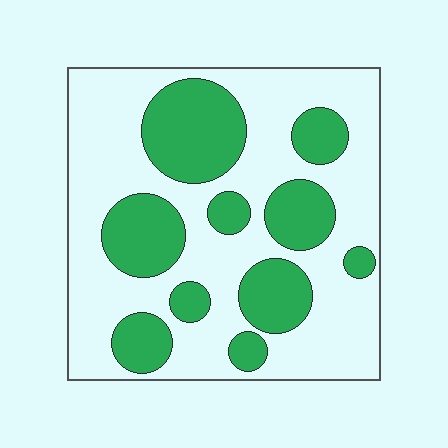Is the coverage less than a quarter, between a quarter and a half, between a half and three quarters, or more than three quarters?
Between a quarter and a half.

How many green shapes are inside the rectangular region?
10.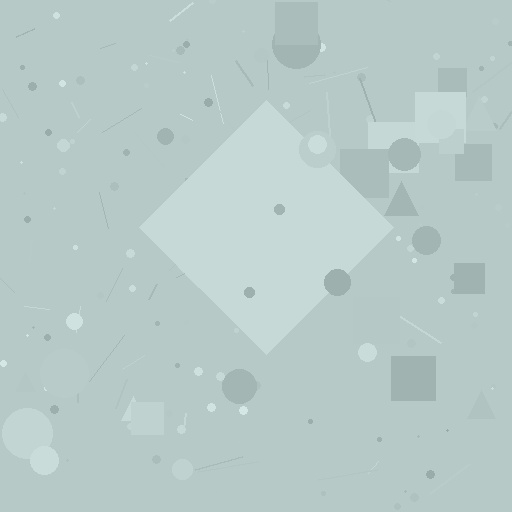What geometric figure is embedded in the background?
A diamond is embedded in the background.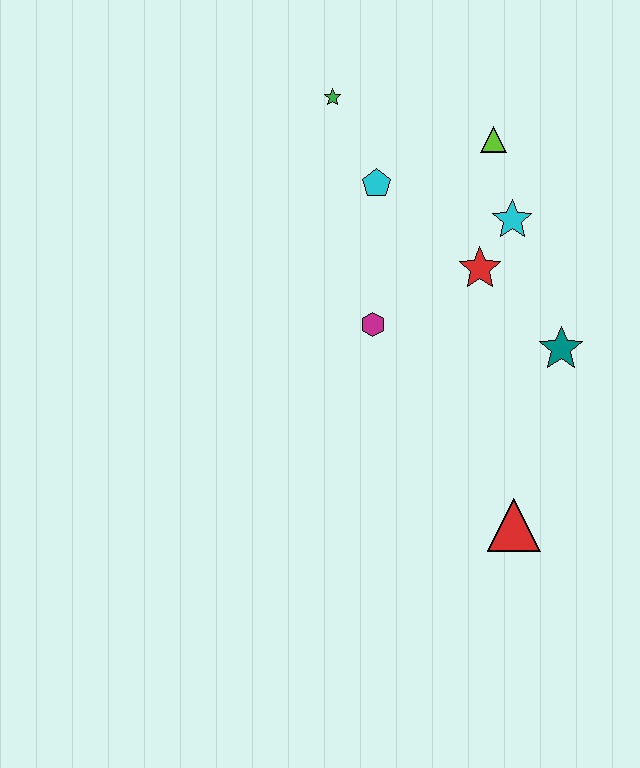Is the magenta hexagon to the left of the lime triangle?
Yes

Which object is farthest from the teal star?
The green star is farthest from the teal star.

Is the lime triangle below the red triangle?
No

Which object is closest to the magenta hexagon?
The red star is closest to the magenta hexagon.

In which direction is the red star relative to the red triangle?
The red star is above the red triangle.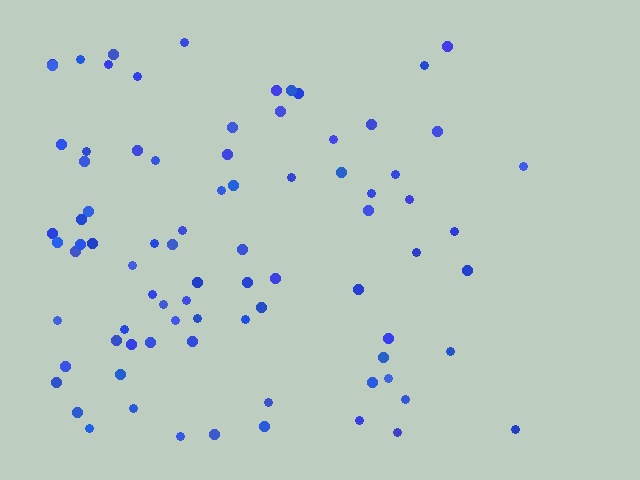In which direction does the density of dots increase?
From right to left, with the left side densest.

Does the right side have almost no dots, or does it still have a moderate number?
Still a moderate number, just noticeably fewer than the left.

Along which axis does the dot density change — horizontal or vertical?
Horizontal.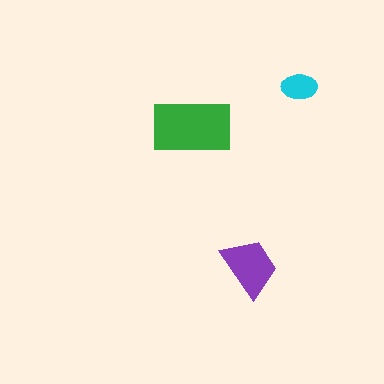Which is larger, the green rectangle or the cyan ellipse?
The green rectangle.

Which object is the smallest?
The cyan ellipse.